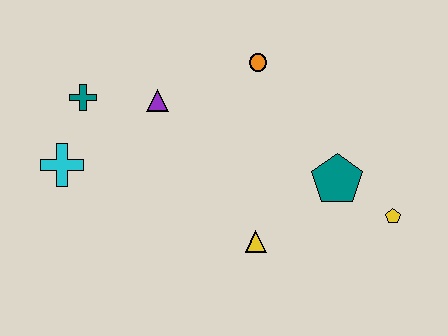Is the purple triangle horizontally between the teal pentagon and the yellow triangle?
No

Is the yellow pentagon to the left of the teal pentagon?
No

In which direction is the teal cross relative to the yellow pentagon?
The teal cross is to the left of the yellow pentagon.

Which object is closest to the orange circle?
The purple triangle is closest to the orange circle.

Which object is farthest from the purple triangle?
The yellow pentagon is farthest from the purple triangle.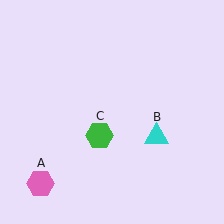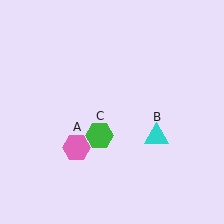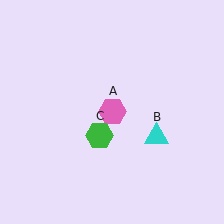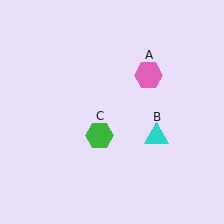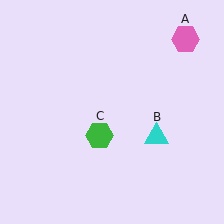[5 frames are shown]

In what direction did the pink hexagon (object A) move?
The pink hexagon (object A) moved up and to the right.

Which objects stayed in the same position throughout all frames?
Cyan triangle (object B) and green hexagon (object C) remained stationary.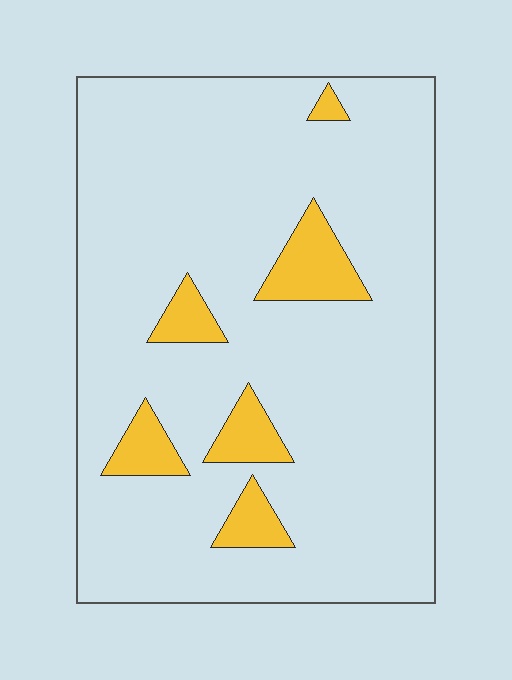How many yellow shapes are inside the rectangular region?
6.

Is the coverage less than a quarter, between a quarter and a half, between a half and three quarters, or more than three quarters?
Less than a quarter.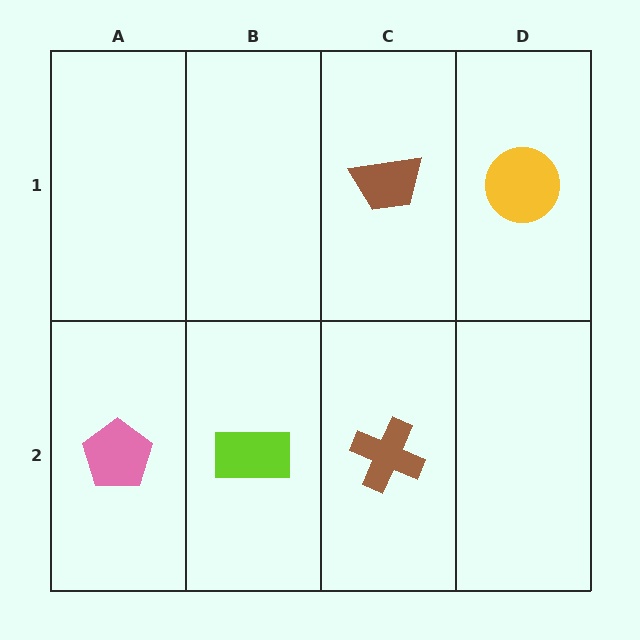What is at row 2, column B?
A lime rectangle.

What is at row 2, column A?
A pink pentagon.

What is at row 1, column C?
A brown trapezoid.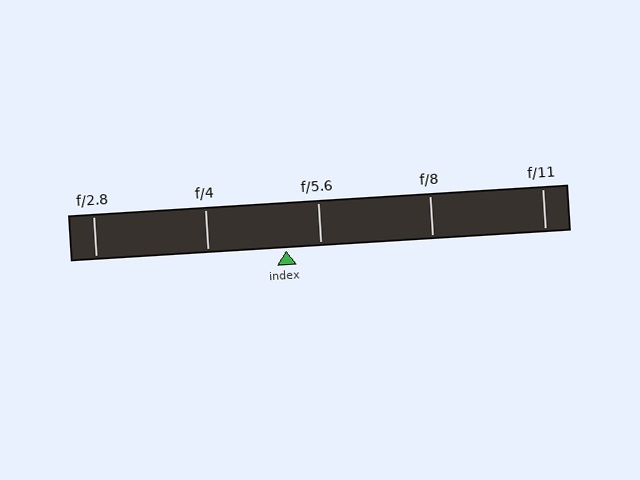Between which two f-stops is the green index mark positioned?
The index mark is between f/4 and f/5.6.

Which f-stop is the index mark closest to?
The index mark is closest to f/5.6.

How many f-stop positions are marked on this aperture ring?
There are 5 f-stop positions marked.